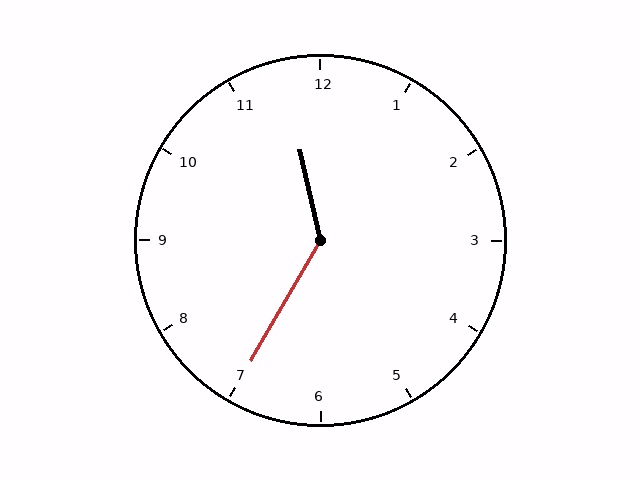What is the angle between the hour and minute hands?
Approximately 138 degrees.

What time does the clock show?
11:35.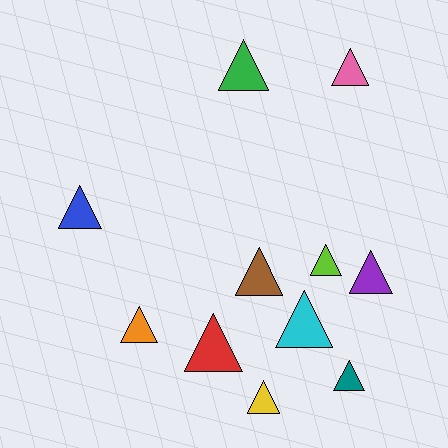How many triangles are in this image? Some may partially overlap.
There are 11 triangles.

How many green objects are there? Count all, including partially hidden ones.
There is 1 green object.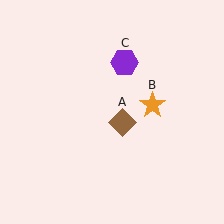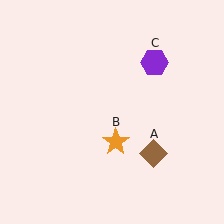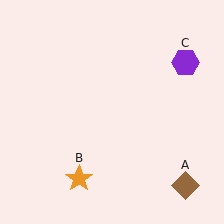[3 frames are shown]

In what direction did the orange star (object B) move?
The orange star (object B) moved down and to the left.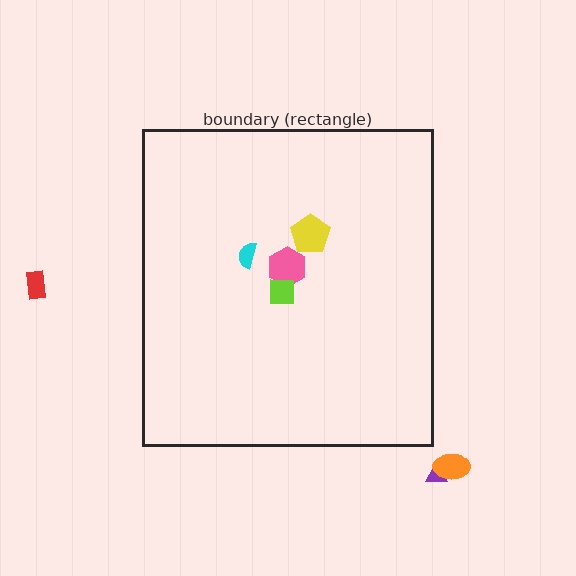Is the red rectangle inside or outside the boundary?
Outside.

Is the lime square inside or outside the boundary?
Inside.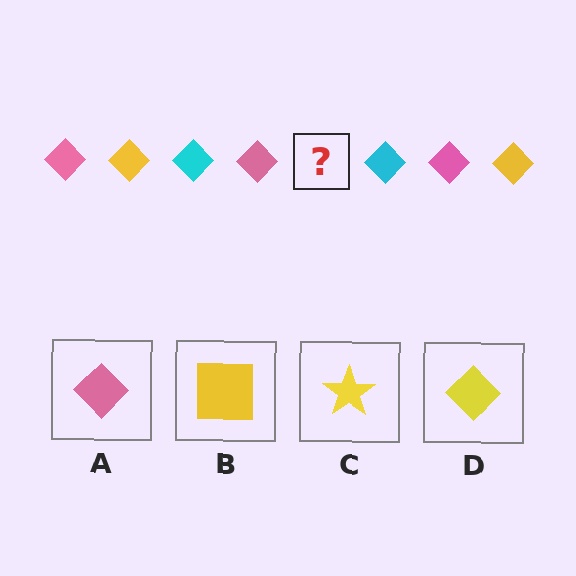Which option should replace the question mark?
Option D.